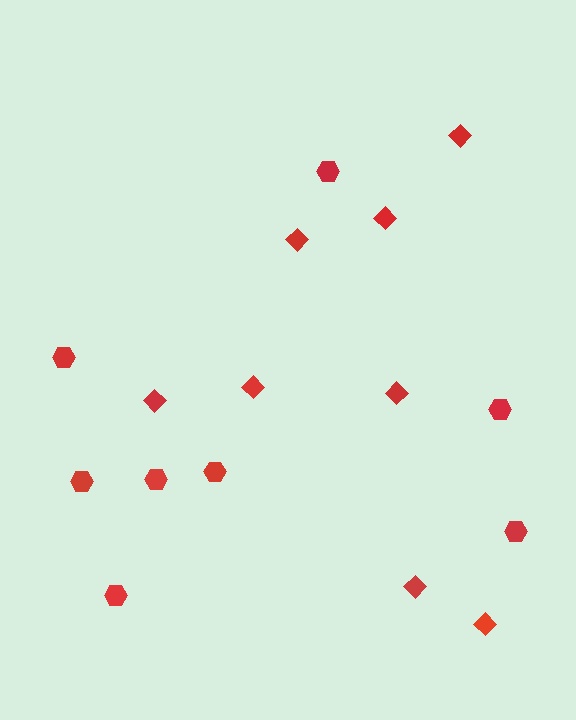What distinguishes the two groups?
There are 2 groups: one group of diamonds (8) and one group of hexagons (8).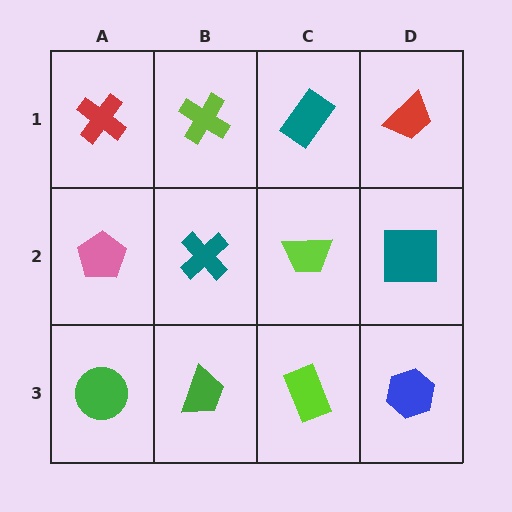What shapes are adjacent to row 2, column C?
A teal rectangle (row 1, column C), a lime rectangle (row 3, column C), a teal cross (row 2, column B), a teal square (row 2, column D).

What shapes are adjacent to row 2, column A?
A red cross (row 1, column A), a green circle (row 3, column A), a teal cross (row 2, column B).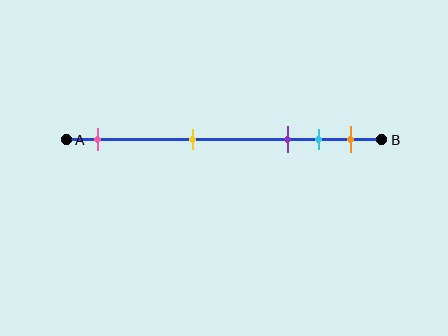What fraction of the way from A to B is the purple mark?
The purple mark is approximately 70% (0.7) of the way from A to B.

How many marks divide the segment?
There are 5 marks dividing the segment.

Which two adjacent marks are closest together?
The cyan and orange marks are the closest adjacent pair.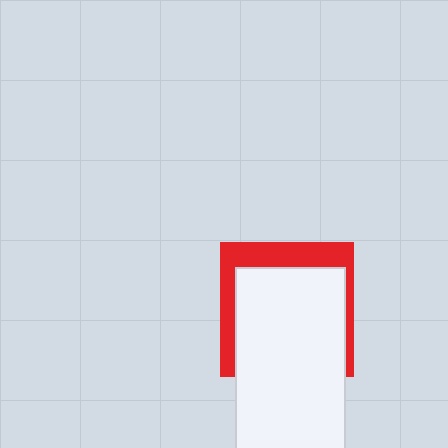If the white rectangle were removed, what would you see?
You would see the complete red square.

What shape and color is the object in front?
The object in front is a white rectangle.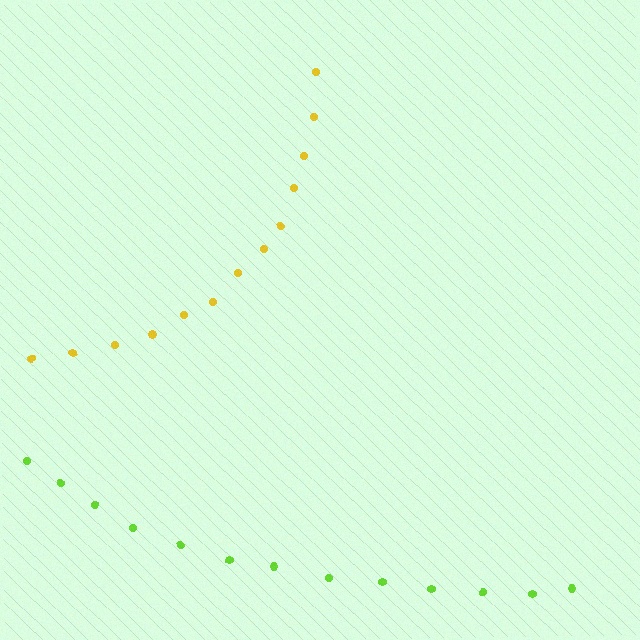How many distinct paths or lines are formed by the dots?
There are 2 distinct paths.